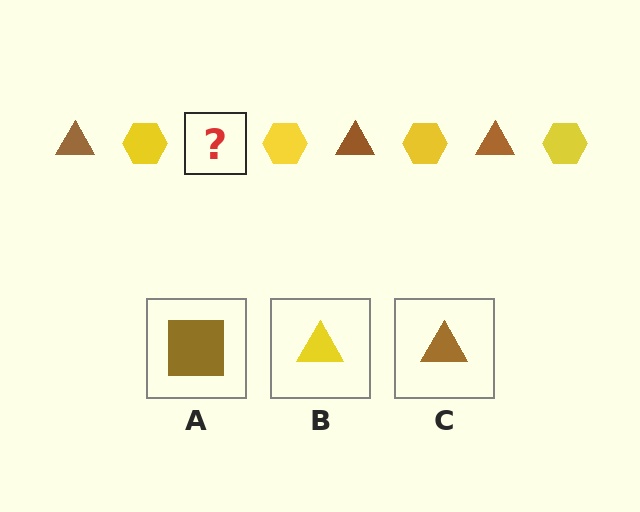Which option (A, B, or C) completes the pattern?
C.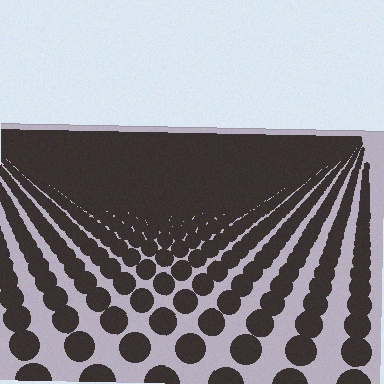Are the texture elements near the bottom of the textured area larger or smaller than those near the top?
Larger. Near the bottom, elements are closer to the viewer and appear at a bigger on-screen size.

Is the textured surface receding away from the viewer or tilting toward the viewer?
The surface is receding away from the viewer. Texture elements get smaller and denser toward the top.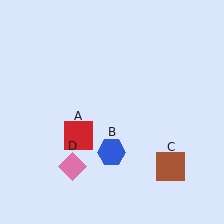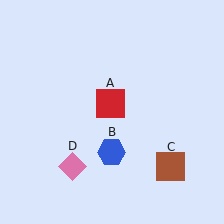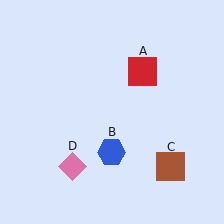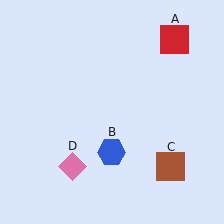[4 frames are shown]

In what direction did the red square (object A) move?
The red square (object A) moved up and to the right.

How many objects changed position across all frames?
1 object changed position: red square (object A).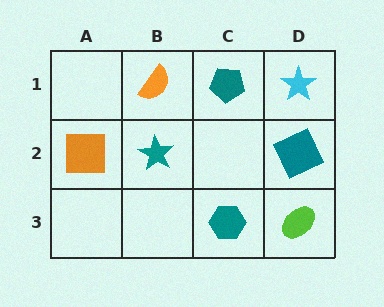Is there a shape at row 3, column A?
No, that cell is empty.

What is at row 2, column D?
A teal square.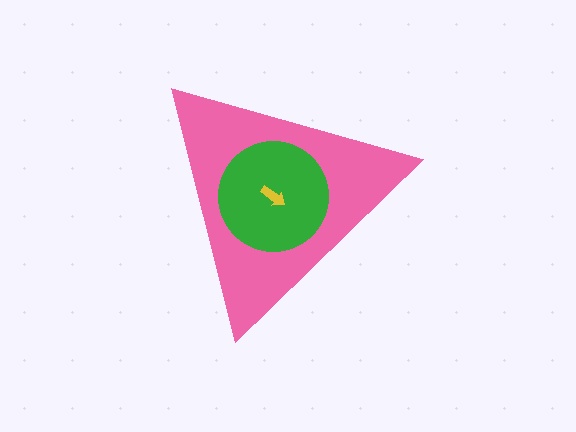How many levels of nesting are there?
3.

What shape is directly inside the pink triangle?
The green circle.